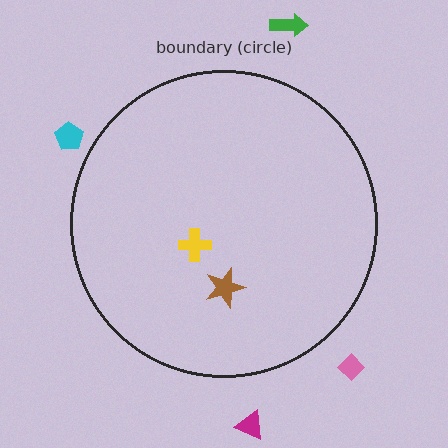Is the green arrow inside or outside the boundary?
Outside.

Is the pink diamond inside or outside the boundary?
Outside.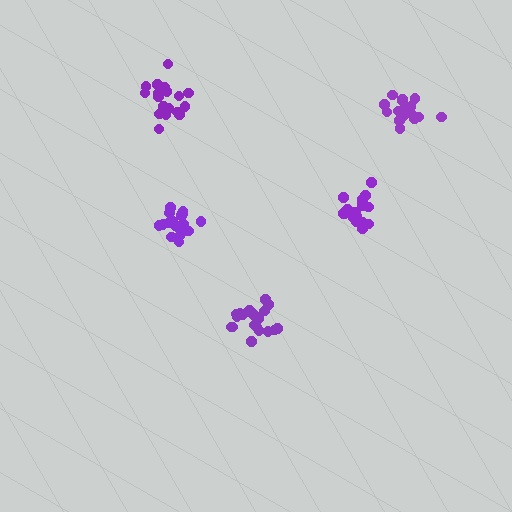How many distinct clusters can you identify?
There are 5 distinct clusters.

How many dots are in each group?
Group 1: 19 dots, Group 2: 19 dots, Group 3: 20 dots, Group 4: 19 dots, Group 5: 18 dots (95 total).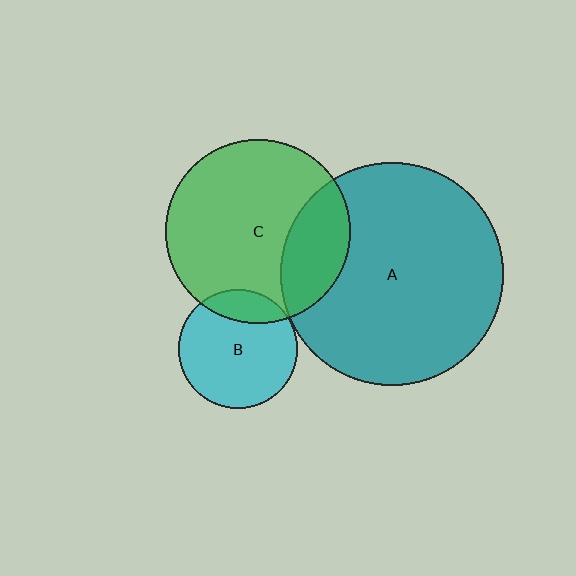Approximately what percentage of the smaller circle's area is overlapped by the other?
Approximately 20%.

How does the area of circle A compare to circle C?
Approximately 1.5 times.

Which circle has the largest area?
Circle A (teal).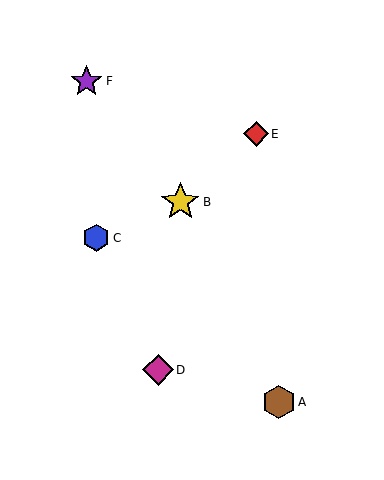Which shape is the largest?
The yellow star (labeled B) is the largest.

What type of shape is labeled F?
Shape F is a purple star.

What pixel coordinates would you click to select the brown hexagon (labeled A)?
Click at (279, 402) to select the brown hexagon A.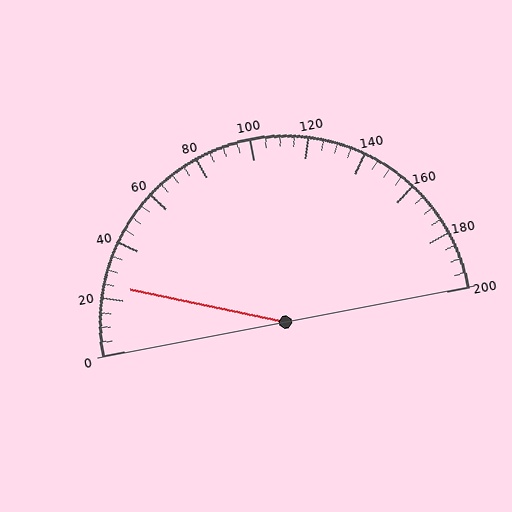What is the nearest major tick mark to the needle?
The nearest major tick mark is 20.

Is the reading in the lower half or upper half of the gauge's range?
The reading is in the lower half of the range (0 to 200).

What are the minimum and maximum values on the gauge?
The gauge ranges from 0 to 200.